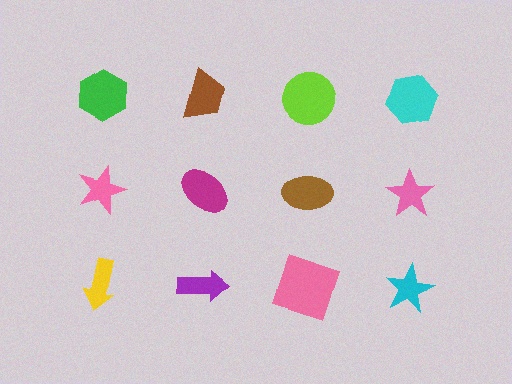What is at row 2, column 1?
A pink star.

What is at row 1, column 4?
A cyan hexagon.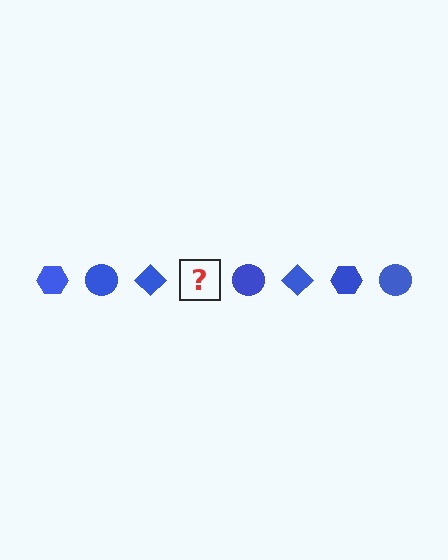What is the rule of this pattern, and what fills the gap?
The rule is that the pattern cycles through hexagon, circle, diamond shapes in blue. The gap should be filled with a blue hexagon.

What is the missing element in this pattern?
The missing element is a blue hexagon.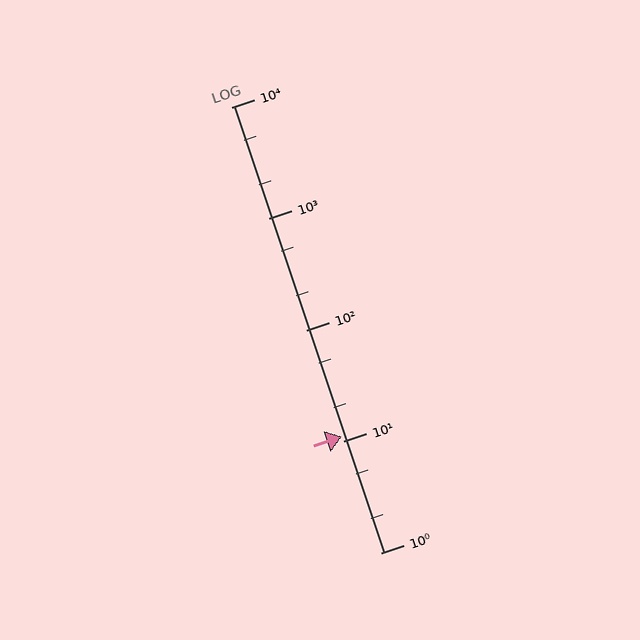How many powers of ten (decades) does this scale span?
The scale spans 4 decades, from 1 to 10000.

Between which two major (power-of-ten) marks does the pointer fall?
The pointer is between 10 and 100.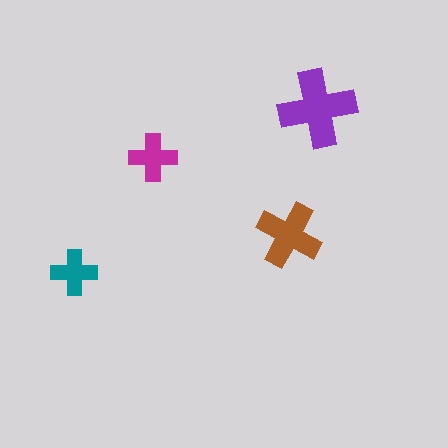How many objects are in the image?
There are 4 objects in the image.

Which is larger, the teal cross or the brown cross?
The brown one.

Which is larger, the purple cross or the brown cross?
The purple one.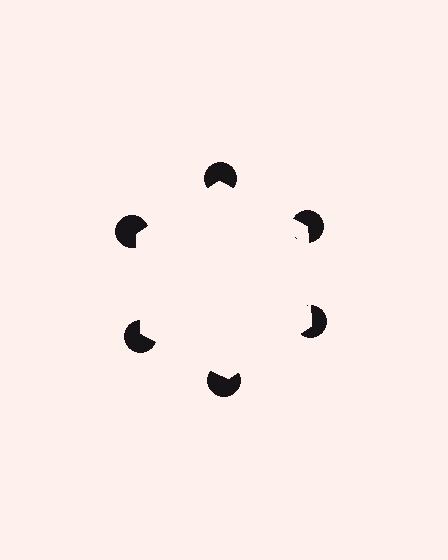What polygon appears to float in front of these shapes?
An illusory hexagon — its edges are inferred from the aligned wedge cuts in the pac-man discs, not physically drawn.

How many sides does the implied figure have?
6 sides.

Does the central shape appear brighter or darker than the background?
It typically appears slightly brighter than the background, even though no actual brightness change is drawn.